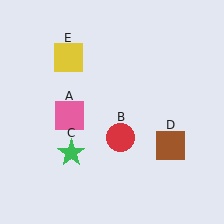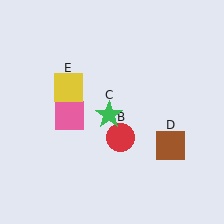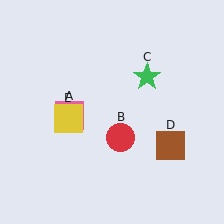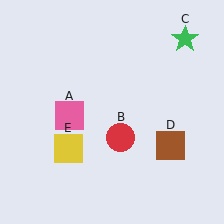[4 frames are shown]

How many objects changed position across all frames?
2 objects changed position: green star (object C), yellow square (object E).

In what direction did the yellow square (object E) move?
The yellow square (object E) moved down.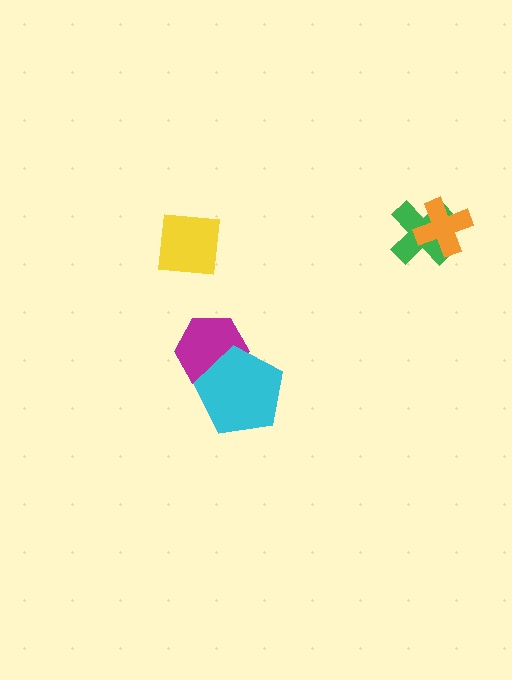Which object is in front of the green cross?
The orange cross is in front of the green cross.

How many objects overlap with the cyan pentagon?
1 object overlaps with the cyan pentagon.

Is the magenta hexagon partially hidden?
Yes, it is partially covered by another shape.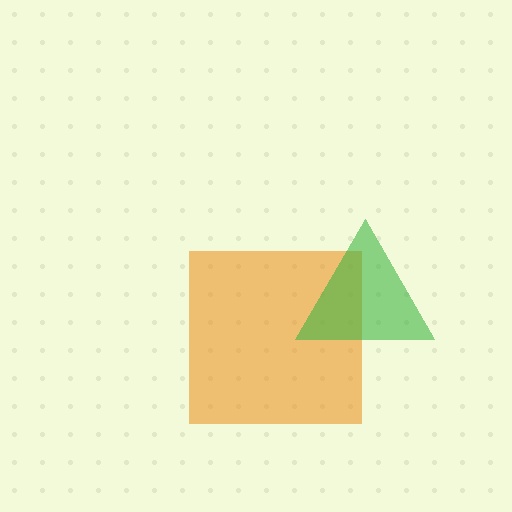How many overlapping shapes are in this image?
There are 2 overlapping shapes in the image.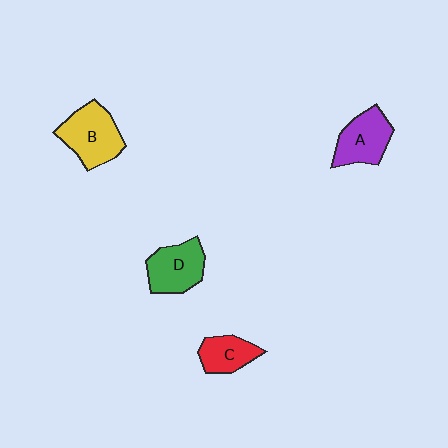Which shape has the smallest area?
Shape C (red).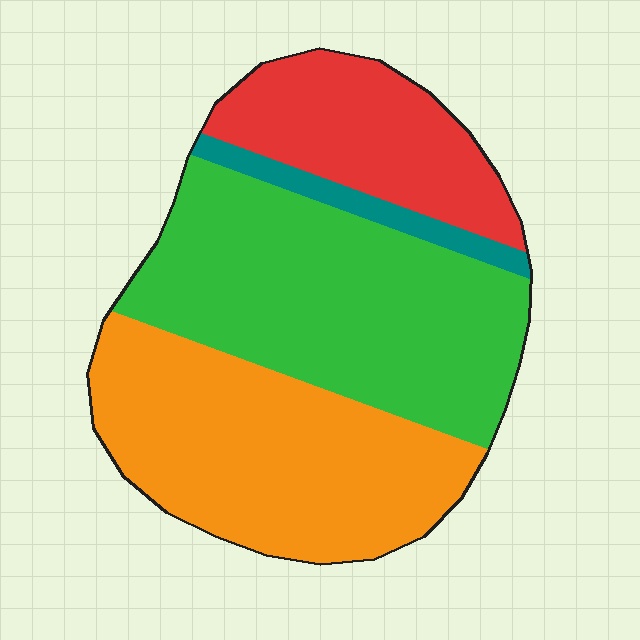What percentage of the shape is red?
Red covers 19% of the shape.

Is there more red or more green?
Green.